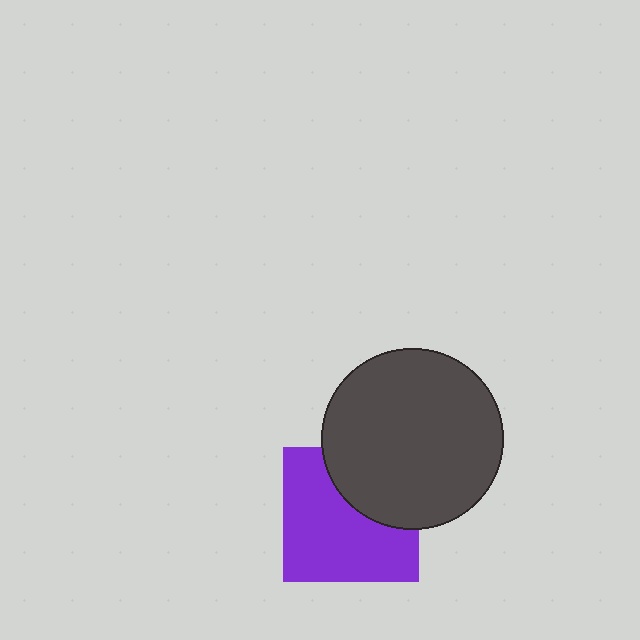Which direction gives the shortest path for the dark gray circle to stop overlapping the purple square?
Moving toward the upper-right gives the shortest separation.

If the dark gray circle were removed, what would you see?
You would see the complete purple square.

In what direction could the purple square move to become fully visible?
The purple square could move toward the lower-left. That would shift it out from behind the dark gray circle entirely.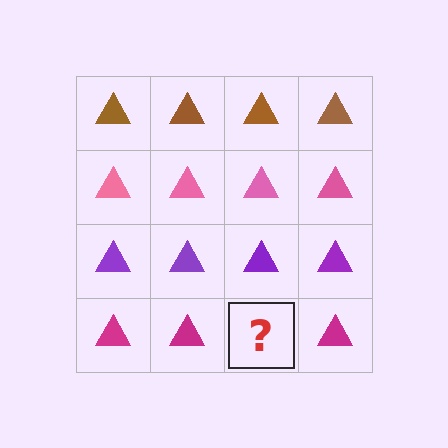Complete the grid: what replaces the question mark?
The question mark should be replaced with a magenta triangle.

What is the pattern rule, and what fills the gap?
The rule is that each row has a consistent color. The gap should be filled with a magenta triangle.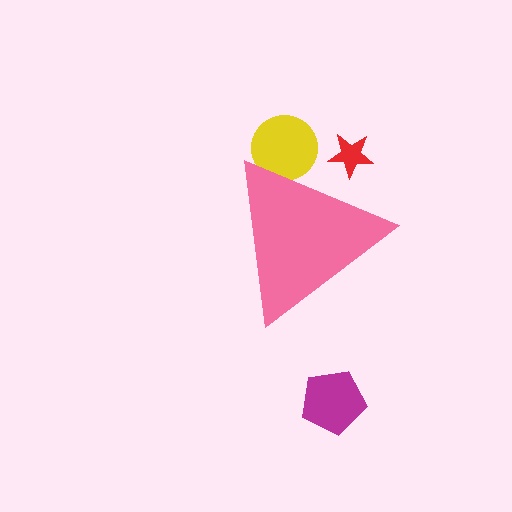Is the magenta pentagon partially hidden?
No, the magenta pentagon is fully visible.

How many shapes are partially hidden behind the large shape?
2 shapes are partially hidden.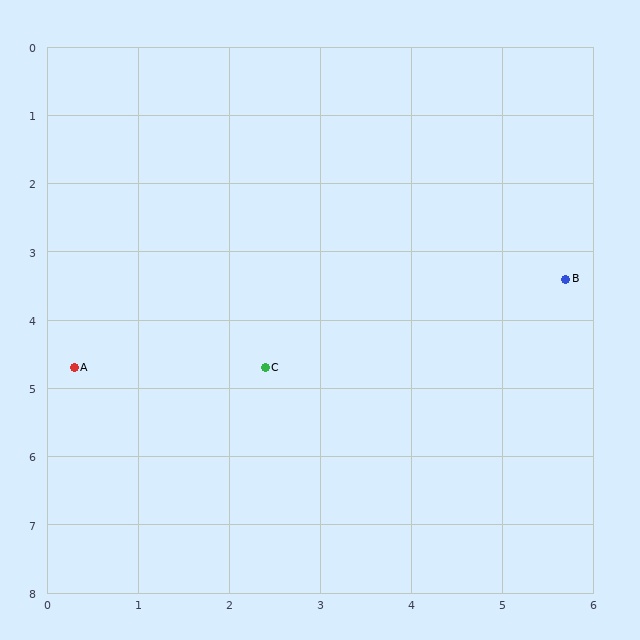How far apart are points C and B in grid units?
Points C and B are about 3.5 grid units apart.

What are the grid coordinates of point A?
Point A is at approximately (0.3, 4.7).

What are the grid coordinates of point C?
Point C is at approximately (2.4, 4.7).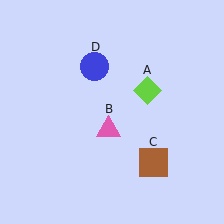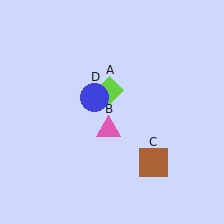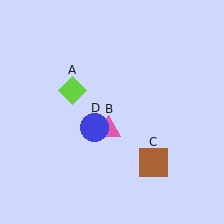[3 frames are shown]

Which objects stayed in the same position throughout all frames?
Pink triangle (object B) and brown square (object C) remained stationary.